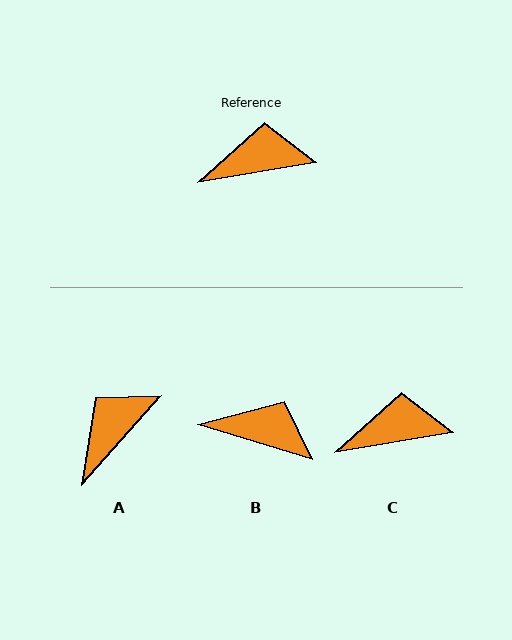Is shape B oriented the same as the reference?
No, it is off by about 27 degrees.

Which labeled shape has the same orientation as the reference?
C.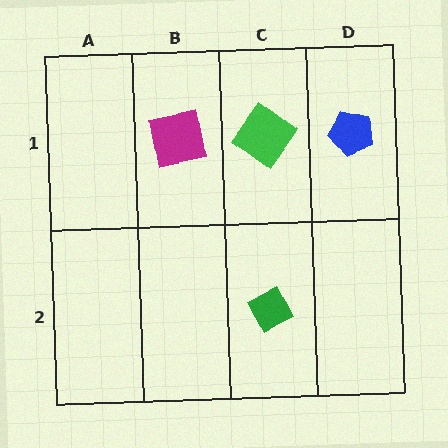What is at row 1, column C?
A green diamond.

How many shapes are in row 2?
1 shape.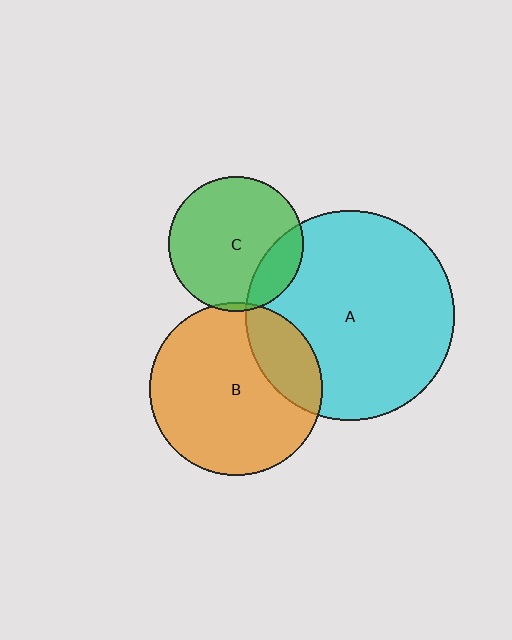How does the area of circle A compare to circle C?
Approximately 2.4 times.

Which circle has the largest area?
Circle A (cyan).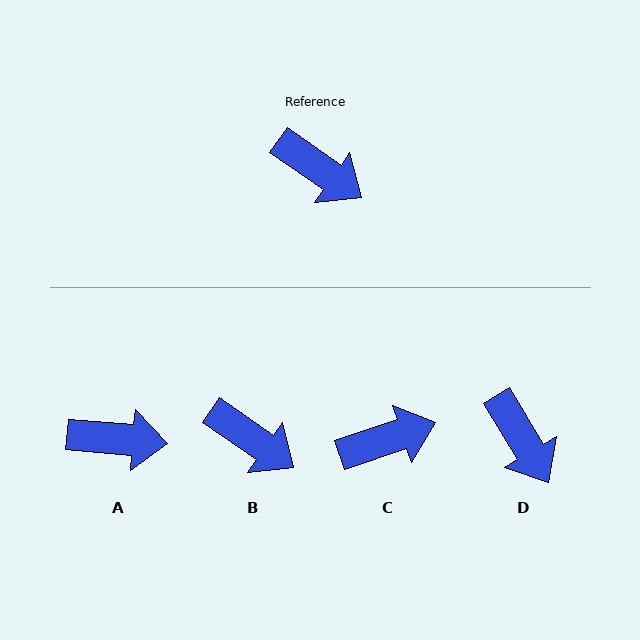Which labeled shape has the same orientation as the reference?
B.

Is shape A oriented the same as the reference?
No, it is off by about 30 degrees.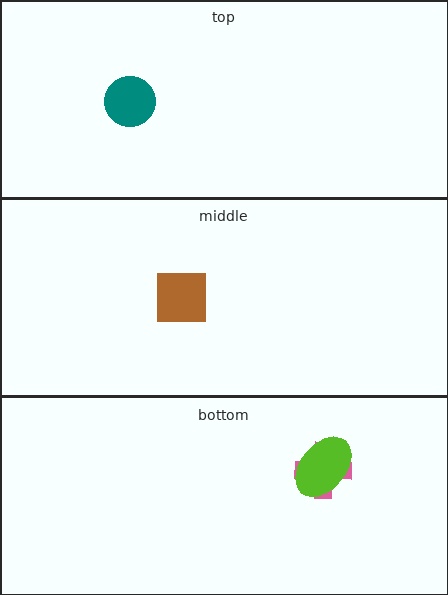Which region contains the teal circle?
The top region.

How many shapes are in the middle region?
1.